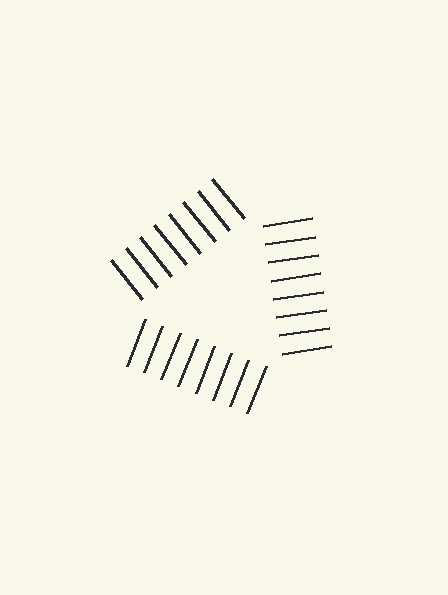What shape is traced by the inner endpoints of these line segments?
An illusory triangle — the line segments terminate on its edges but no continuous stroke is drawn.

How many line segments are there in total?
24 — 8 along each of the 3 edges.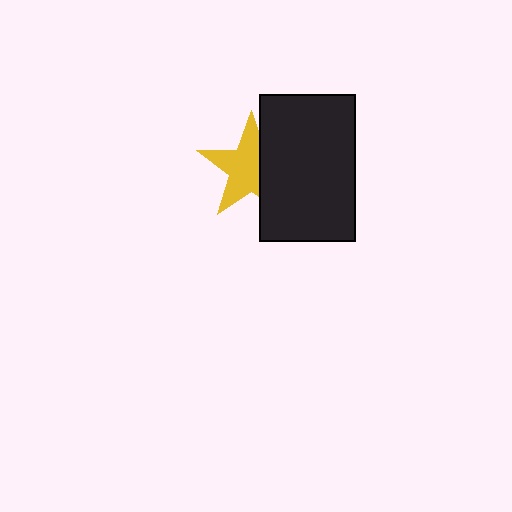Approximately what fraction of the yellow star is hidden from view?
Roughly 35% of the yellow star is hidden behind the black rectangle.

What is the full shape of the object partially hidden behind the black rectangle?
The partially hidden object is a yellow star.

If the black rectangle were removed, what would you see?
You would see the complete yellow star.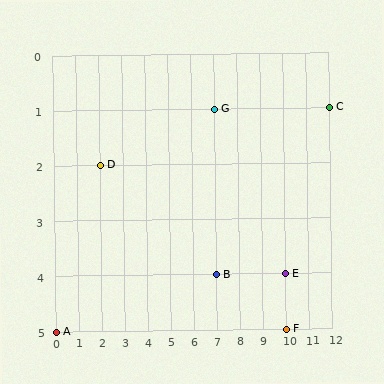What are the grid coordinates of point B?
Point B is at grid coordinates (7, 4).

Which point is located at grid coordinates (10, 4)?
Point E is at (10, 4).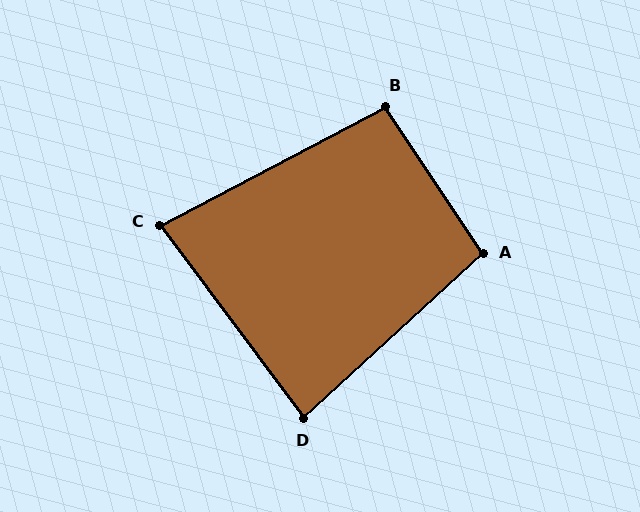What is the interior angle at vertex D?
Approximately 84 degrees (acute).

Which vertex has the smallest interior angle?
C, at approximately 81 degrees.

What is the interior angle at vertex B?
Approximately 96 degrees (obtuse).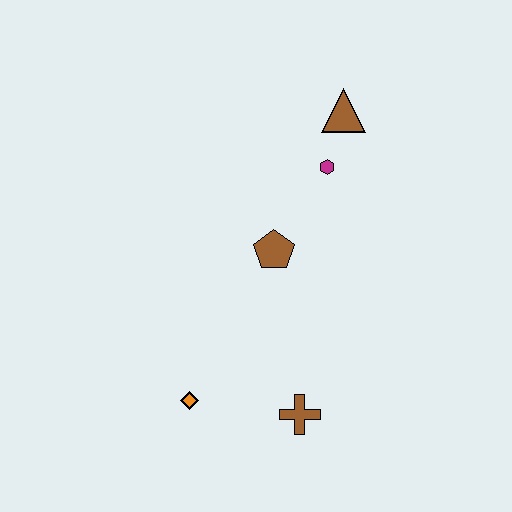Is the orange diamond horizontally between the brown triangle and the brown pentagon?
No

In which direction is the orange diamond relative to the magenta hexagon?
The orange diamond is below the magenta hexagon.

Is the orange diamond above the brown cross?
Yes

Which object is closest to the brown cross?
The orange diamond is closest to the brown cross.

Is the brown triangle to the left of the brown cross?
No